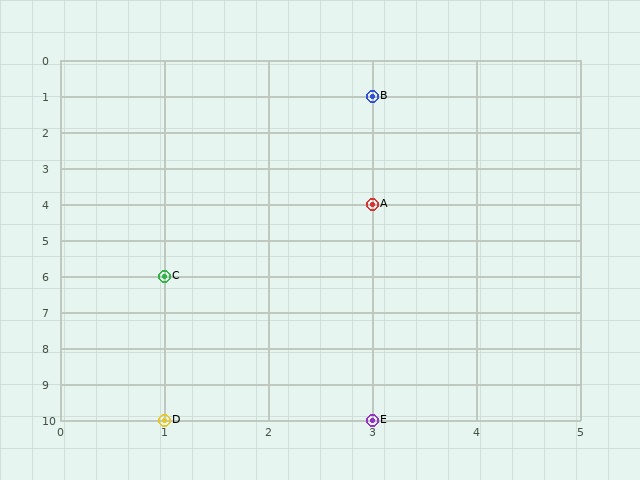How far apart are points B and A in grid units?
Points B and A are 3 rows apart.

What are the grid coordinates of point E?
Point E is at grid coordinates (3, 10).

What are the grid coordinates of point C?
Point C is at grid coordinates (1, 6).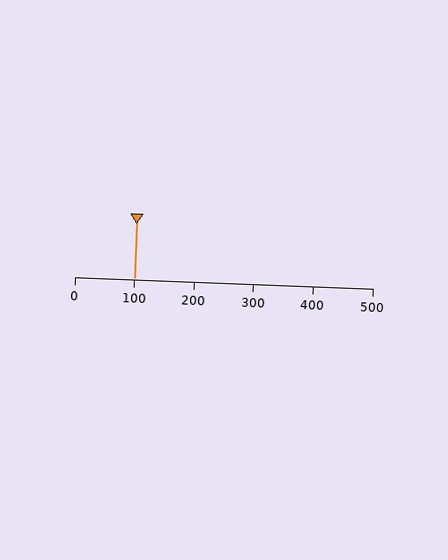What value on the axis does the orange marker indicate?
The marker indicates approximately 100.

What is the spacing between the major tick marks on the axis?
The major ticks are spaced 100 apart.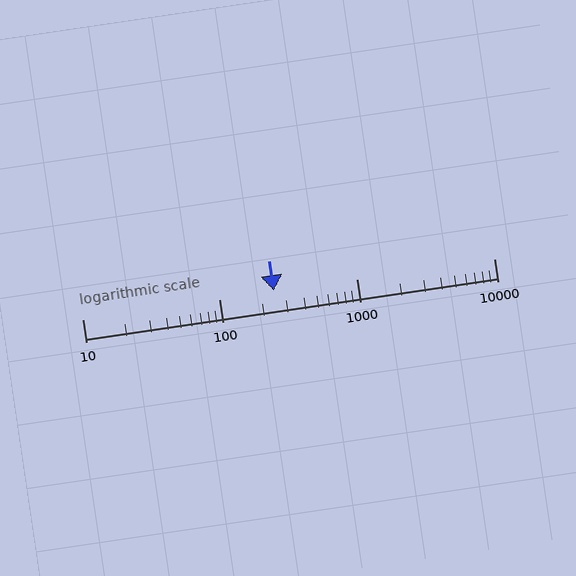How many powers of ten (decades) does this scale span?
The scale spans 3 decades, from 10 to 10000.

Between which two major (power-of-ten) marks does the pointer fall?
The pointer is between 100 and 1000.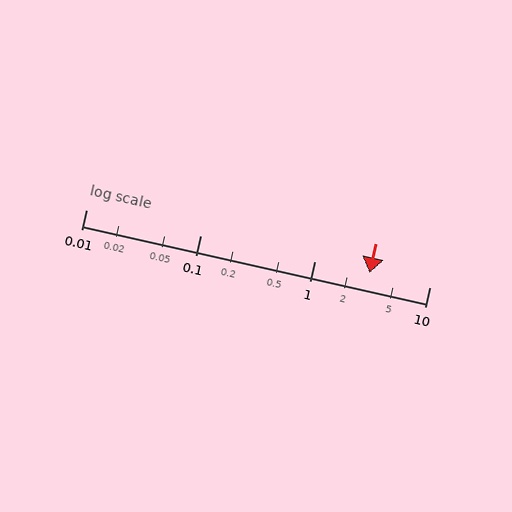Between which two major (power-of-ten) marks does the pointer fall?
The pointer is between 1 and 10.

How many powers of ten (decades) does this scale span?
The scale spans 3 decades, from 0.01 to 10.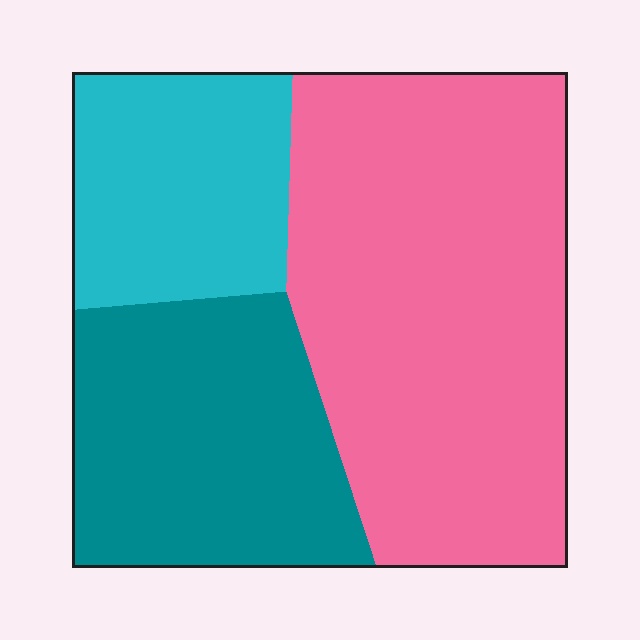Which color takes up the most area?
Pink, at roughly 50%.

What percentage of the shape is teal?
Teal takes up about one quarter (1/4) of the shape.